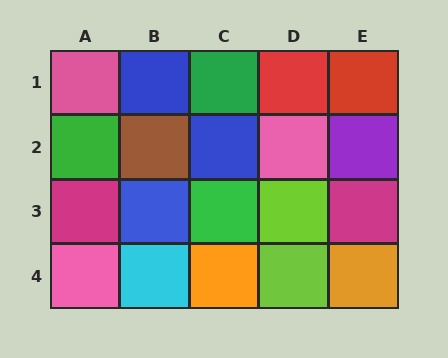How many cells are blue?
3 cells are blue.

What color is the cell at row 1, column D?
Red.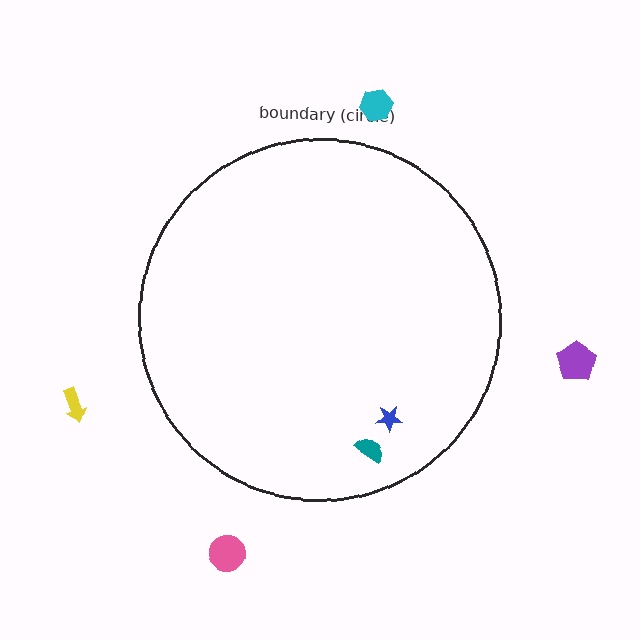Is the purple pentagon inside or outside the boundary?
Outside.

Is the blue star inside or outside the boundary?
Inside.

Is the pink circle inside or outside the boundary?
Outside.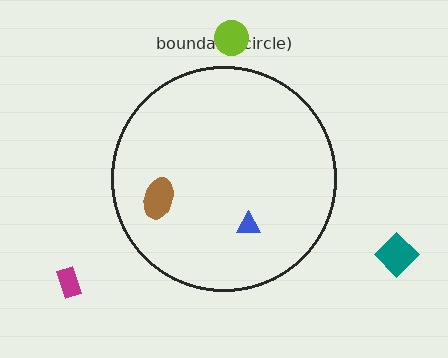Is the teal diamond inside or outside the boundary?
Outside.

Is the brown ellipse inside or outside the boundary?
Inside.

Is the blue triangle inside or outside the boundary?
Inside.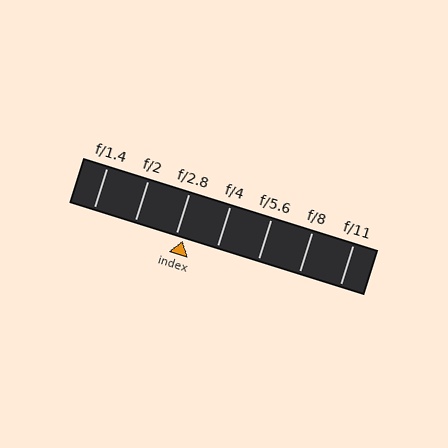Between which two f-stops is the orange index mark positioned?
The index mark is between f/2.8 and f/4.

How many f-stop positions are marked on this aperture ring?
There are 7 f-stop positions marked.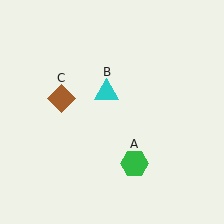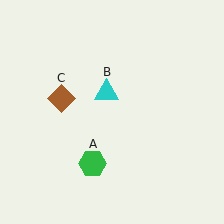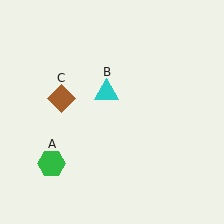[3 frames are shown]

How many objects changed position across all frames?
1 object changed position: green hexagon (object A).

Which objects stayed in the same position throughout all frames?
Cyan triangle (object B) and brown diamond (object C) remained stationary.